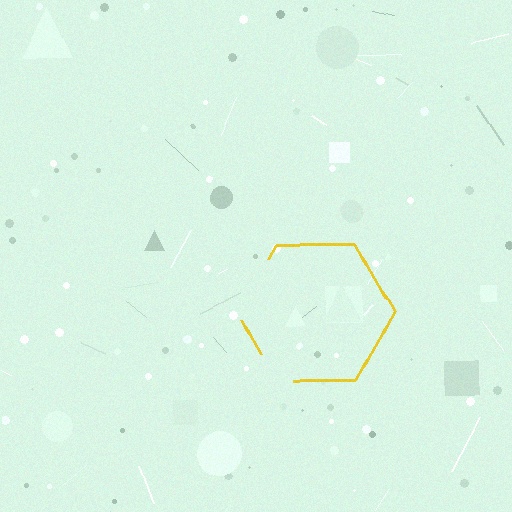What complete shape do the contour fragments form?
The contour fragments form a hexagon.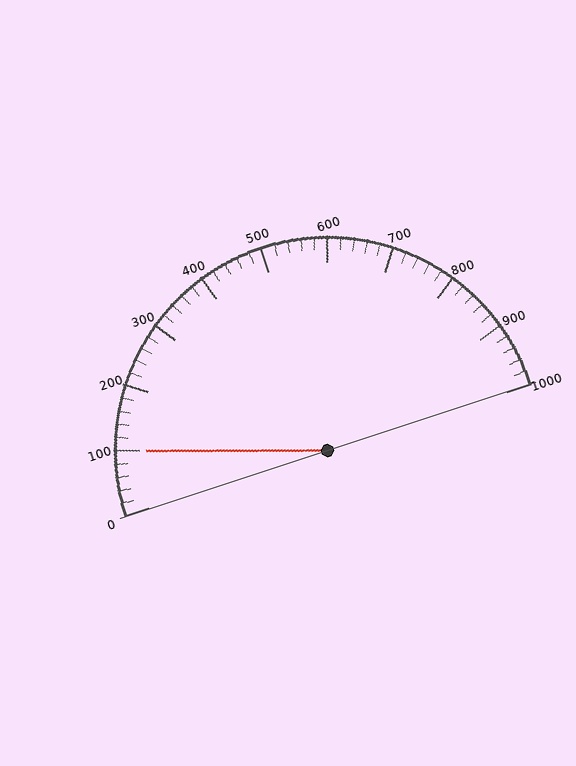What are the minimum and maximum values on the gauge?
The gauge ranges from 0 to 1000.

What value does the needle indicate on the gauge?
The needle indicates approximately 100.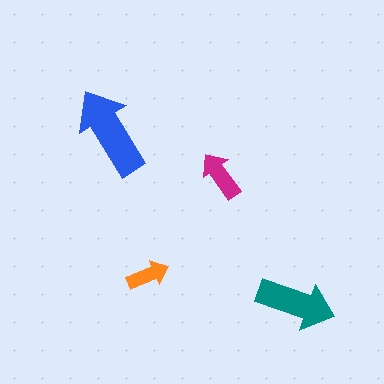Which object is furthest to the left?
The blue arrow is leftmost.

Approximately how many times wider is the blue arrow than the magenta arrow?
About 2 times wider.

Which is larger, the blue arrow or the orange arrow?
The blue one.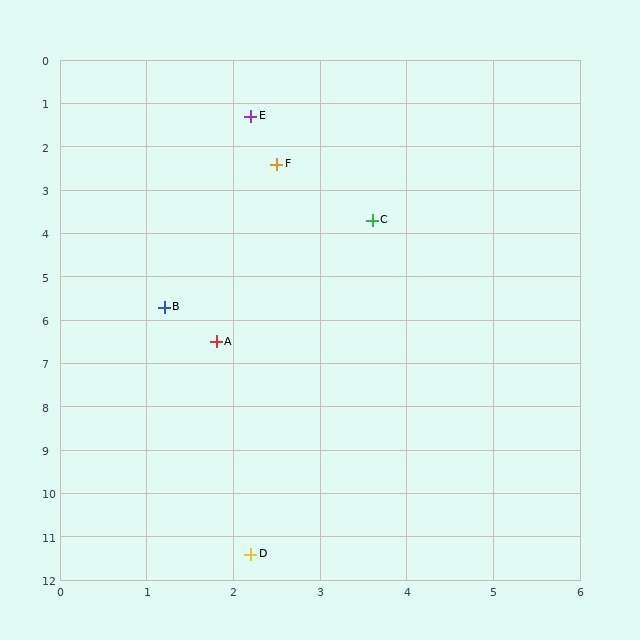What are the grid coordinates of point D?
Point D is at approximately (2.2, 11.4).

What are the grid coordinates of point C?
Point C is at approximately (3.6, 3.7).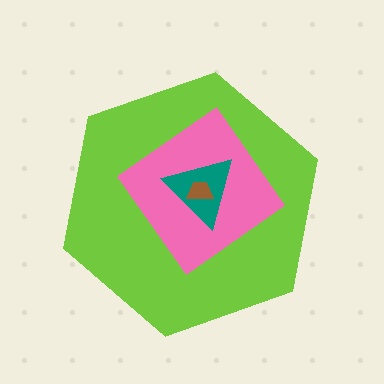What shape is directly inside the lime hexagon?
The pink diamond.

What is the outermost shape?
The lime hexagon.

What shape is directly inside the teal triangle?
The brown trapezoid.